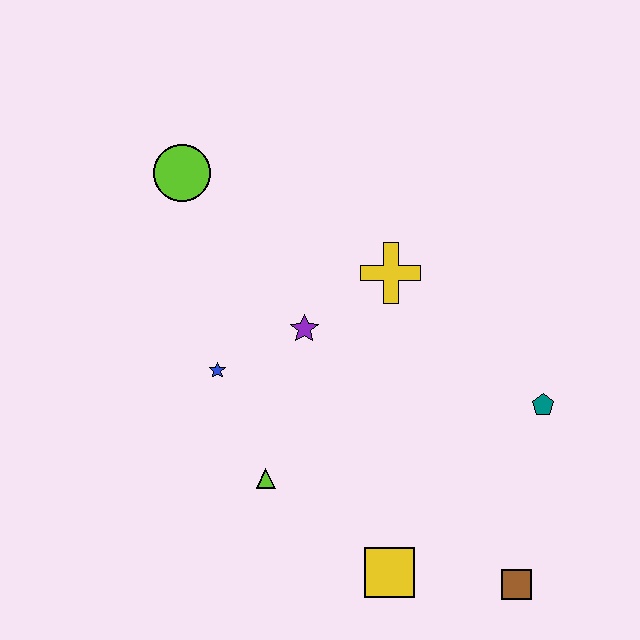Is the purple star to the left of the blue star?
No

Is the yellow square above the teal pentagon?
No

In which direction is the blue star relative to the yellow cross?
The blue star is to the left of the yellow cross.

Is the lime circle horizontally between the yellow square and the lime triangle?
No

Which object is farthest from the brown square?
The lime circle is farthest from the brown square.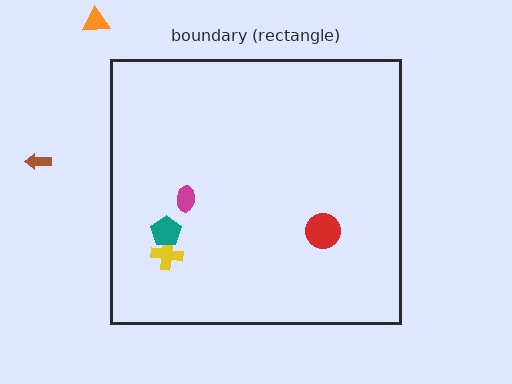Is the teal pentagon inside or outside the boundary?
Inside.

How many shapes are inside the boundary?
4 inside, 2 outside.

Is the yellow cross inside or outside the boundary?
Inside.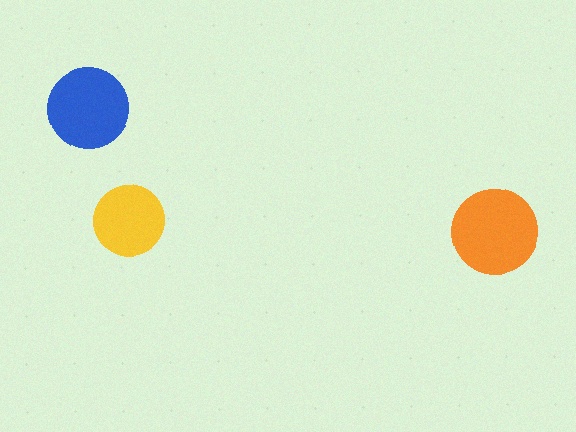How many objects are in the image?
There are 3 objects in the image.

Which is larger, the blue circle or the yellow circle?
The blue one.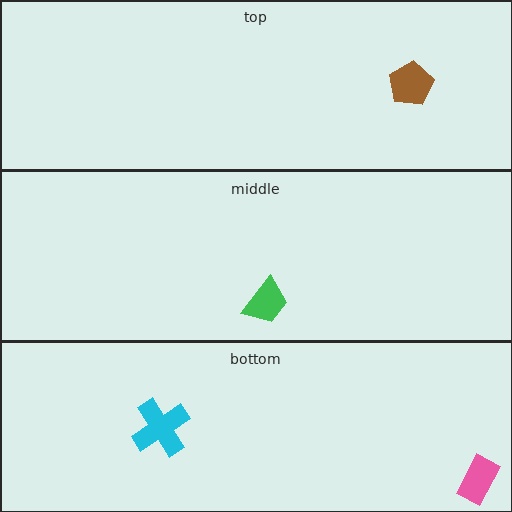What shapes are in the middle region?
The green trapezoid.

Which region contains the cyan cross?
The bottom region.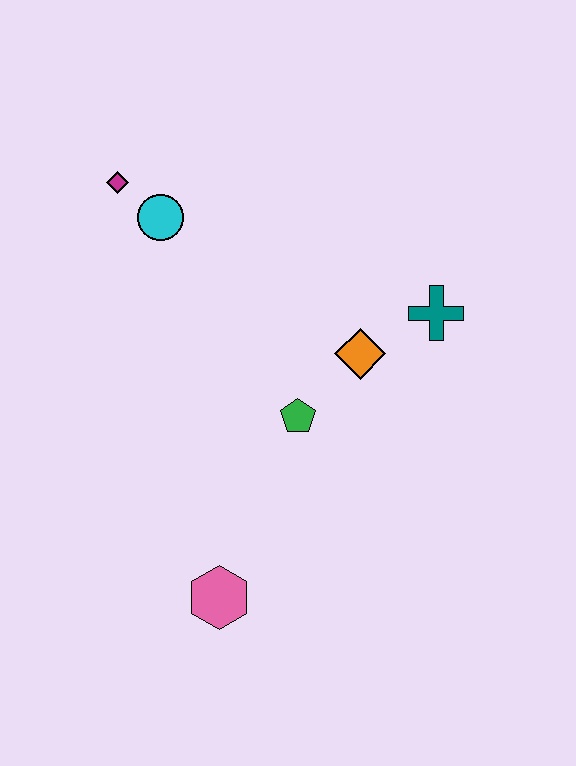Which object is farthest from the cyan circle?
The pink hexagon is farthest from the cyan circle.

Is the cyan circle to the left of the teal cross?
Yes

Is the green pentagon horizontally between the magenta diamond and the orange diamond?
Yes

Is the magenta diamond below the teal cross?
No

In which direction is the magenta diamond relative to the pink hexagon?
The magenta diamond is above the pink hexagon.